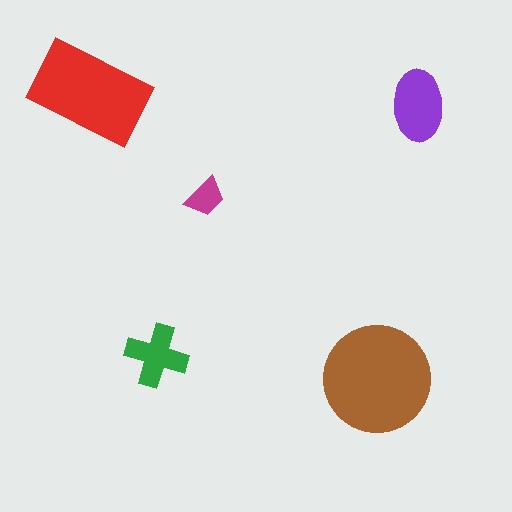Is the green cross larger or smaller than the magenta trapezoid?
Larger.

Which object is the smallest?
The magenta trapezoid.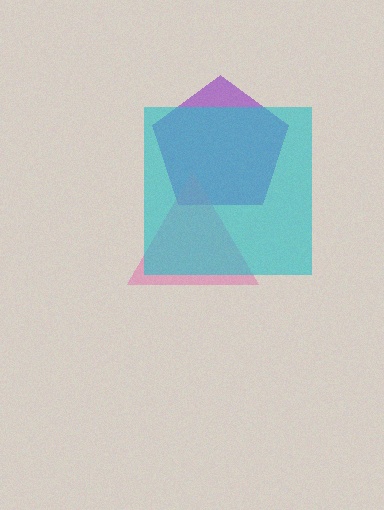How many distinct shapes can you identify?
There are 3 distinct shapes: a purple pentagon, a pink triangle, a cyan square.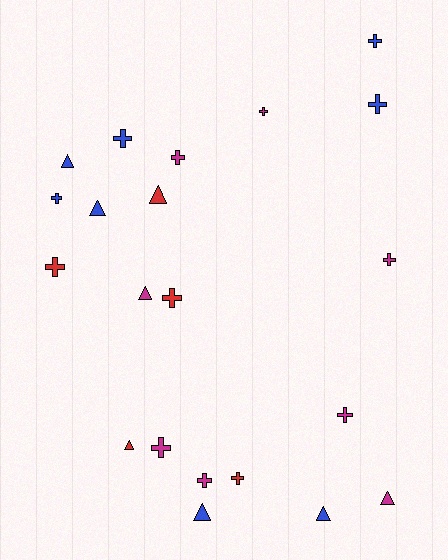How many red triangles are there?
There are 2 red triangles.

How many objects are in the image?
There are 21 objects.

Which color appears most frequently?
Blue, with 8 objects.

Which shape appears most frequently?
Cross, with 13 objects.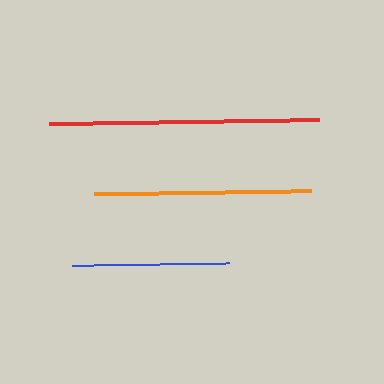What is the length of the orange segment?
The orange segment is approximately 217 pixels long.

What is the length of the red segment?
The red segment is approximately 270 pixels long.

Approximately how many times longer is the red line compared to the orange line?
The red line is approximately 1.2 times the length of the orange line.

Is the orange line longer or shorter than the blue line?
The orange line is longer than the blue line.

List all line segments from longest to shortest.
From longest to shortest: red, orange, blue.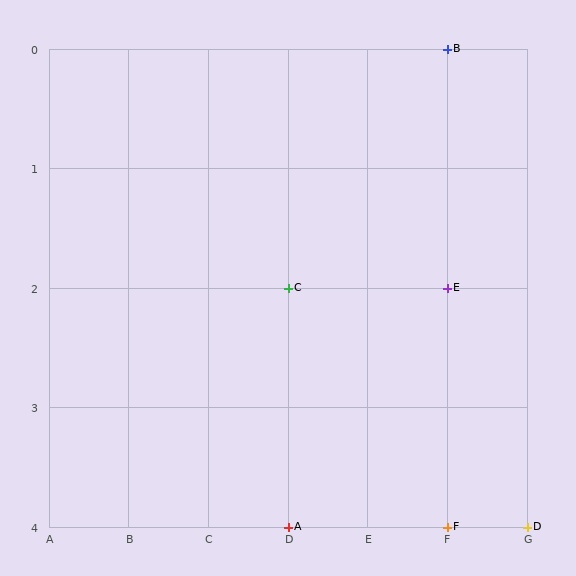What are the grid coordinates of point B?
Point B is at grid coordinates (F, 0).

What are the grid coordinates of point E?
Point E is at grid coordinates (F, 2).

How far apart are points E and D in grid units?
Points E and D are 1 column and 2 rows apart (about 2.2 grid units diagonally).